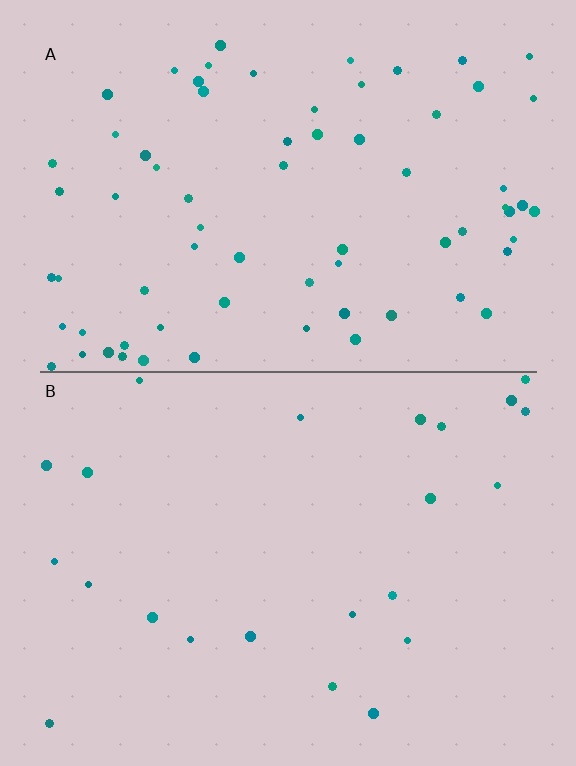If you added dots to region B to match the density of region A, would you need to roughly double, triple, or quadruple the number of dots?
Approximately triple.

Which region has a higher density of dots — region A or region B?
A (the top).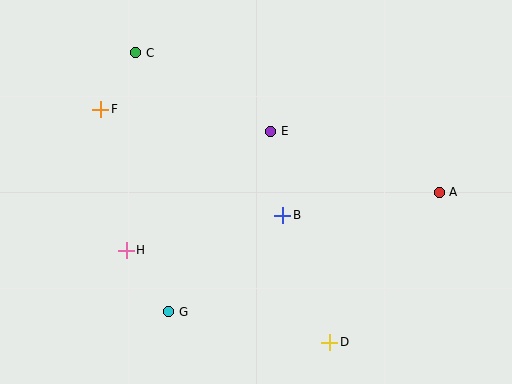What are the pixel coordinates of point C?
Point C is at (136, 53).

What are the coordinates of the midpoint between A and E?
The midpoint between A and E is at (355, 162).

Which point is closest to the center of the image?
Point B at (283, 215) is closest to the center.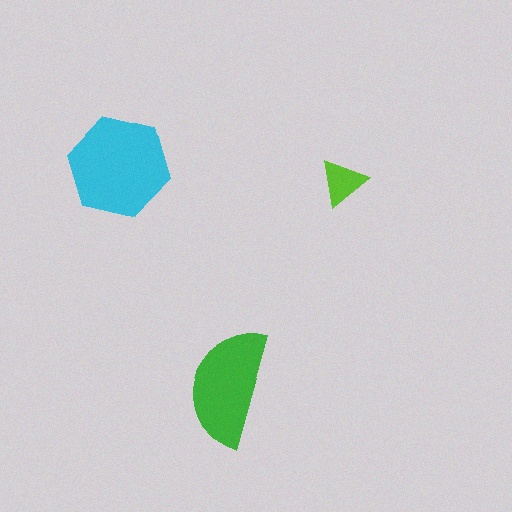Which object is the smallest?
The lime triangle.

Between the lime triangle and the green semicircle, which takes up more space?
The green semicircle.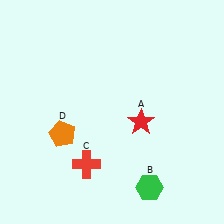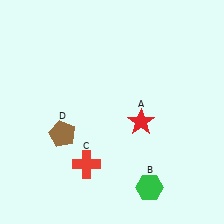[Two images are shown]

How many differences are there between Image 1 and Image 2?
There is 1 difference between the two images.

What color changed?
The pentagon (D) changed from orange in Image 1 to brown in Image 2.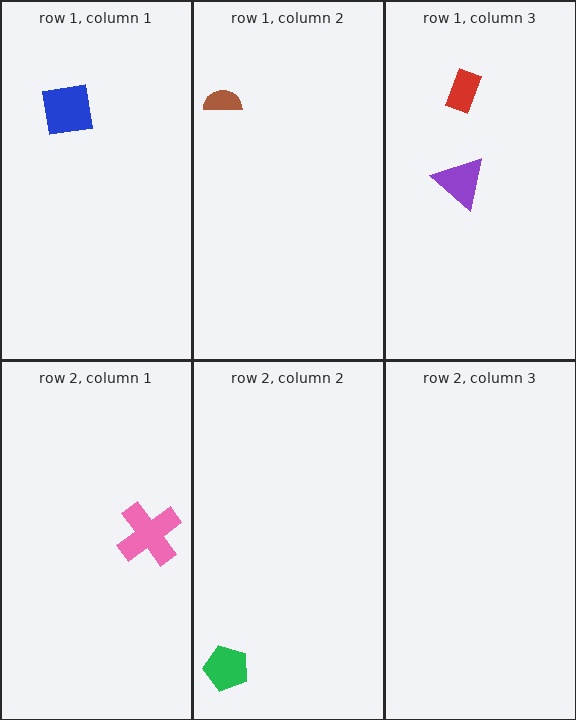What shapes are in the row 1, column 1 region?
The blue square.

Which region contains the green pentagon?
The row 2, column 2 region.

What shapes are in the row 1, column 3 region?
The red rectangle, the purple triangle.